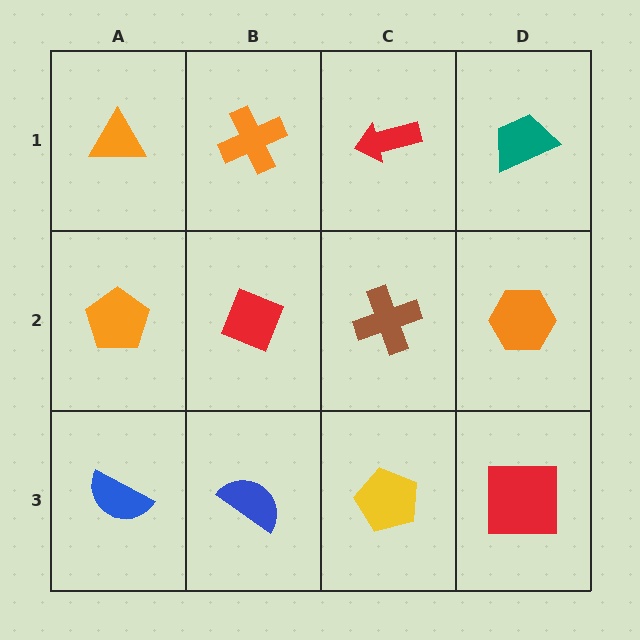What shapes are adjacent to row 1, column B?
A red diamond (row 2, column B), an orange triangle (row 1, column A), a red arrow (row 1, column C).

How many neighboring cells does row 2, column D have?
3.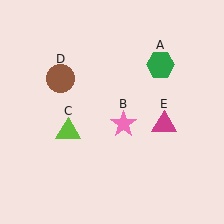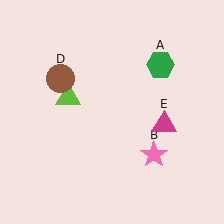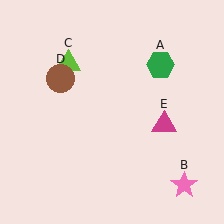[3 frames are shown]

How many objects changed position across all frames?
2 objects changed position: pink star (object B), lime triangle (object C).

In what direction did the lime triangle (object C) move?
The lime triangle (object C) moved up.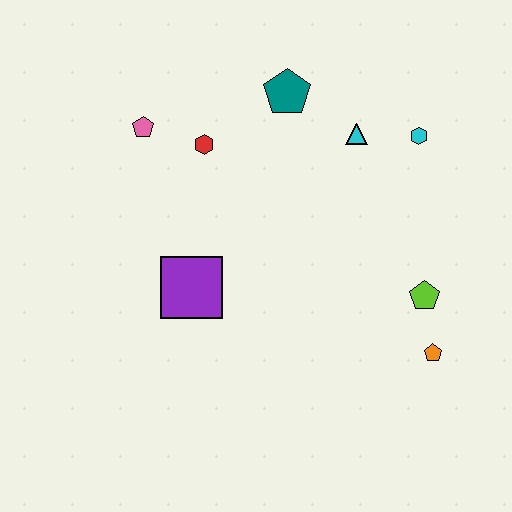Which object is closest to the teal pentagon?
The cyan triangle is closest to the teal pentagon.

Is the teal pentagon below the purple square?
No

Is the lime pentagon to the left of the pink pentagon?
No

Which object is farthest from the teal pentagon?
The orange pentagon is farthest from the teal pentagon.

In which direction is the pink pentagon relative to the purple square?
The pink pentagon is above the purple square.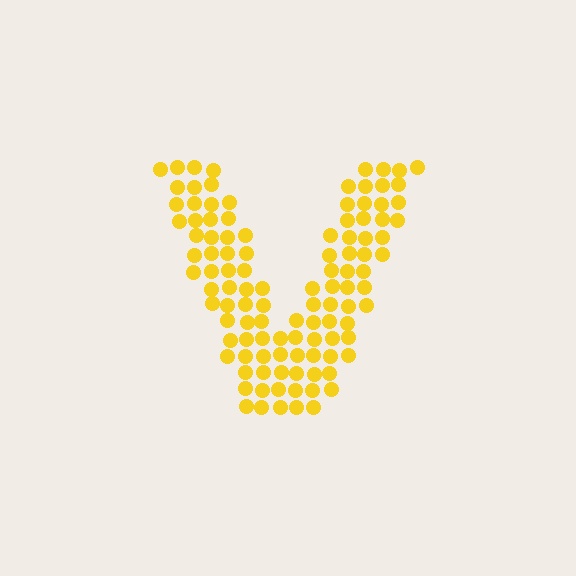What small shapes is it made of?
It is made of small circles.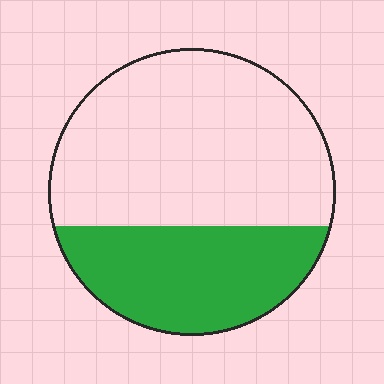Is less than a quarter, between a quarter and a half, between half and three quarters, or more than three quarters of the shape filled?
Between a quarter and a half.